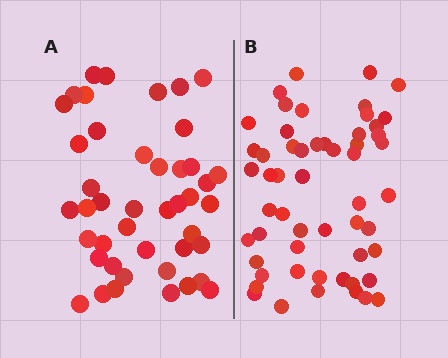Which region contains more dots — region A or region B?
Region B (the right region) has more dots.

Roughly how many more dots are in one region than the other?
Region B has roughly 12 or so more dots than region A.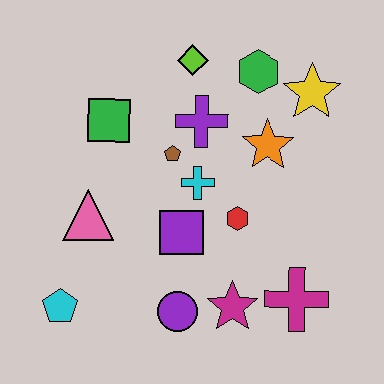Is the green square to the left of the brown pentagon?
Yes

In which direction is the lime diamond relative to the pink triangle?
The lime diamond is above the pink triangle.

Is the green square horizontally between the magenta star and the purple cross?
No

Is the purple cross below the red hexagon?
No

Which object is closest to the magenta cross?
The magenta star is closest to the magenta cross.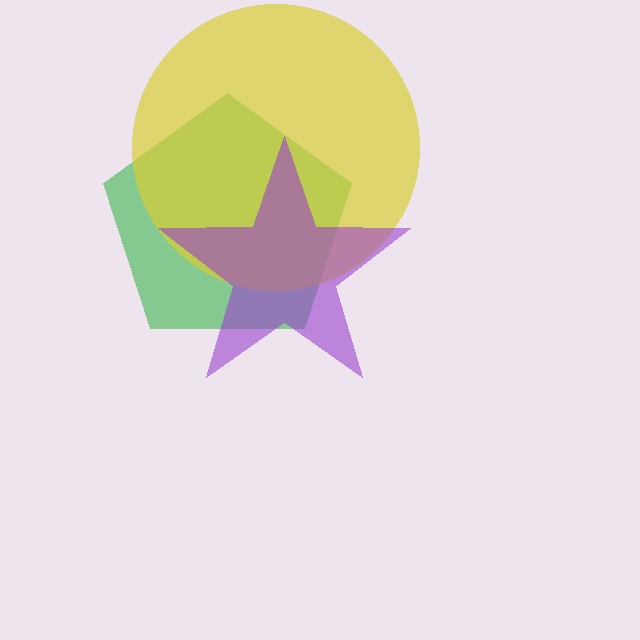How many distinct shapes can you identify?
There are 3 distinct shapes: a green pentagon, a yellow circle, a purple star.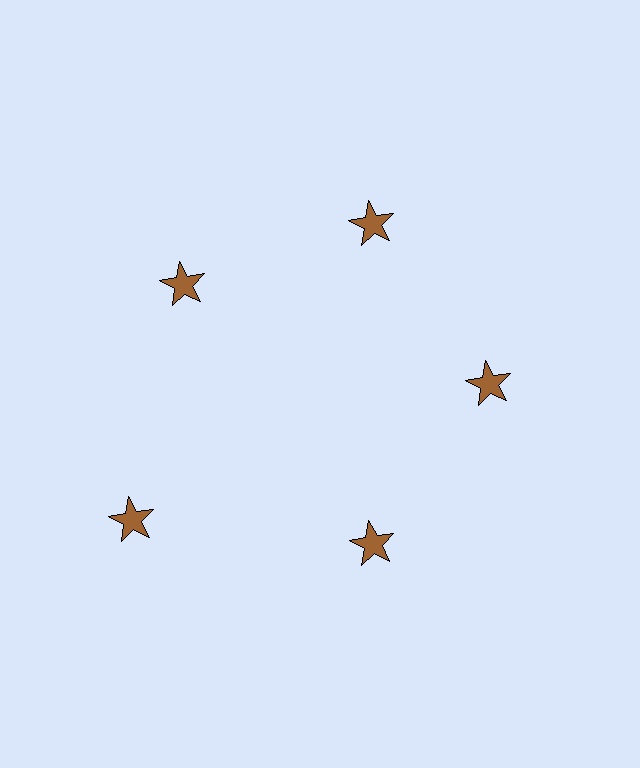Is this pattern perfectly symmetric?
No. The 5 brown stars are arranged in a ring, but one element near the 8 o'clock position is pushed outward from the center, breaking the 5-fold rotational symmetry.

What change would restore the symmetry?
The symmetry would be restored by moving it inward, back onto the ring so that all 5 stars sit at equal angles and equal distance from the center.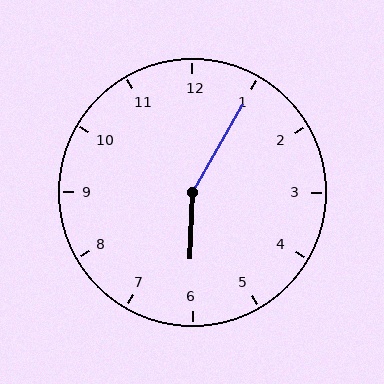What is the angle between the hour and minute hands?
Approximately 152 degrees.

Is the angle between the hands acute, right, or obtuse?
It is obtuse.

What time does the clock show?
6:05.